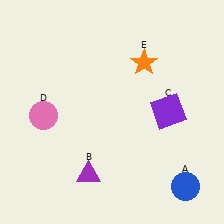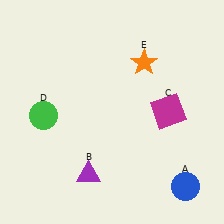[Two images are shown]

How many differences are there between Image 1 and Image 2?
There are 2 differences between the two images.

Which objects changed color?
C changed from purple to magenta. D changed from pink to green.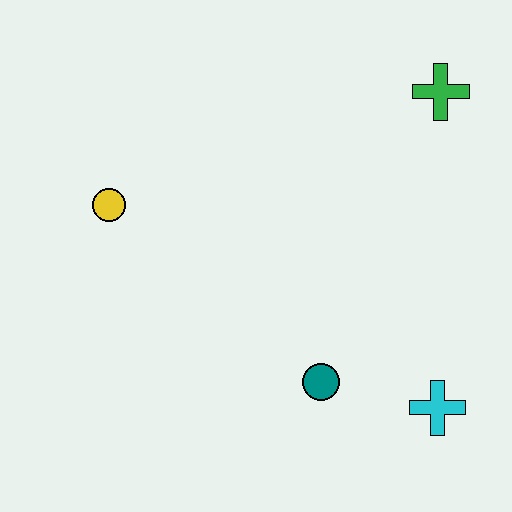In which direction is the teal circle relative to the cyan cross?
The teal circle is to the left of the cyan cross.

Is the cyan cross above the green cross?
No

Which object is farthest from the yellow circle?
The cyan cross is farthest from the yellow circle.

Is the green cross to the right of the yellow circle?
Yes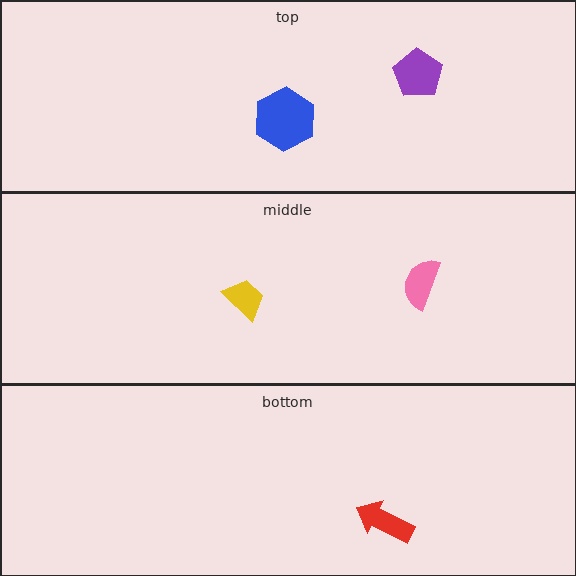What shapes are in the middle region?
The yellow trapezoid, the pink semicircle.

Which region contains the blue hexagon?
The top region.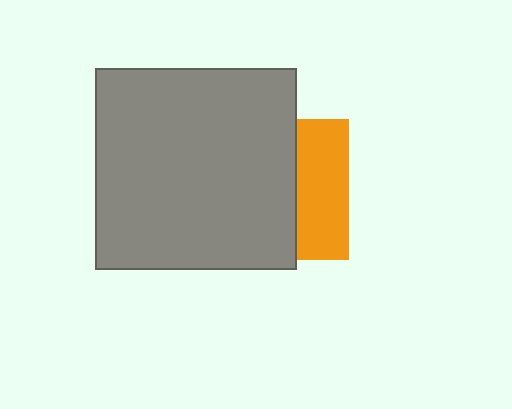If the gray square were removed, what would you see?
You would see the complete orange square.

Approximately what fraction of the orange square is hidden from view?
Roughly 63% of the orange square is hidden behind the gray square.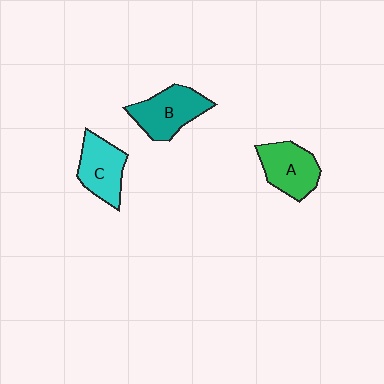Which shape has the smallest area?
Shape C (cyan).